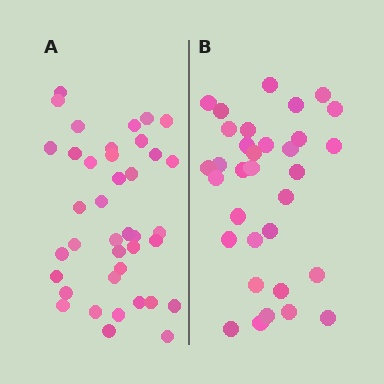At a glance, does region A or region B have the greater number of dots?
Region A (the left region) has more dots.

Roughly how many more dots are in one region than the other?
Region A has about 6 more dots than region B.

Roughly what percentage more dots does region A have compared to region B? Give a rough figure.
About 20% more.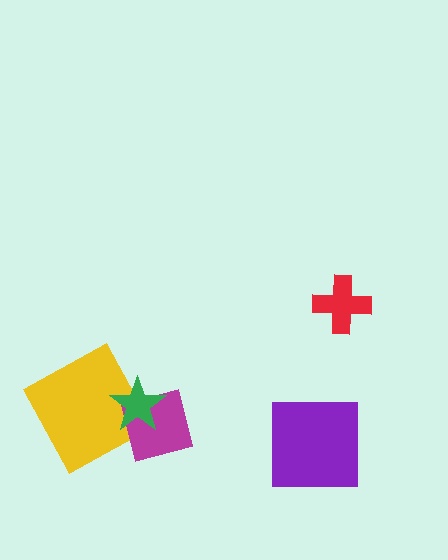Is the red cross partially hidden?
No, no other shape covers it.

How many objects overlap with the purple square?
0 objects overlap with the purple square.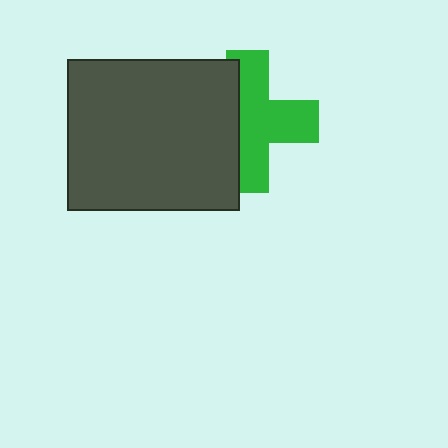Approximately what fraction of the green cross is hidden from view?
Roughly 38% of the green cross is hidden behind the dark gray rectangle.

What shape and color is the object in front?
The object in front is a dark gray rectangle.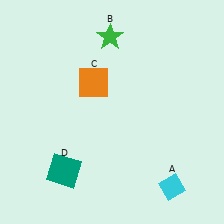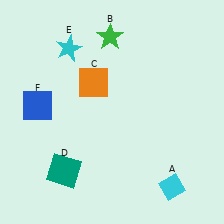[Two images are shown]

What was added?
A cyan star (E), a blue square (F) were added in Image 2.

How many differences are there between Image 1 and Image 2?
There are 2 differences between the two images.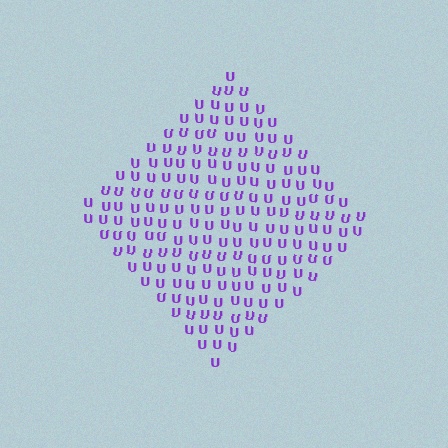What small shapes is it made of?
It is made of small letter U's.